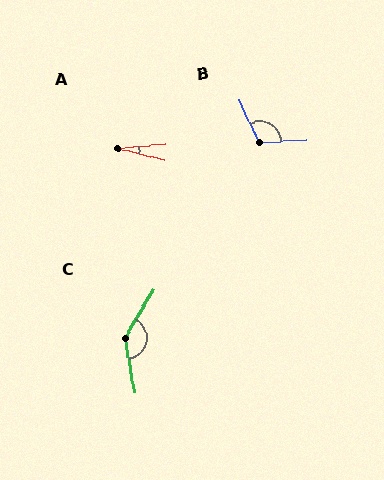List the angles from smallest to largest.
A (19°), B (112°), C (140°).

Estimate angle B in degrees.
Approximately 112 degrees.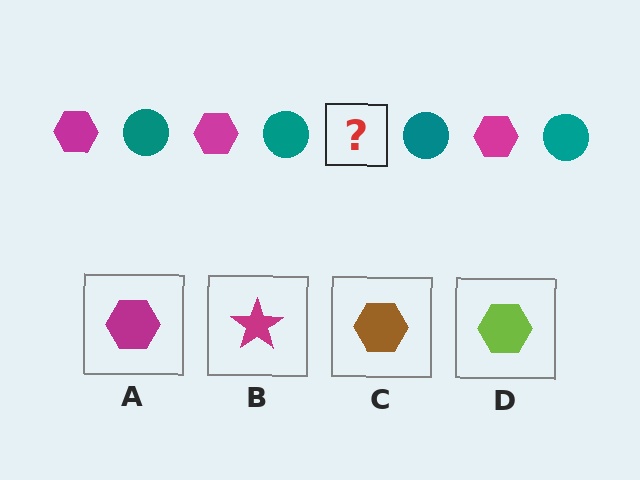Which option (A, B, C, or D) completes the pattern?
A.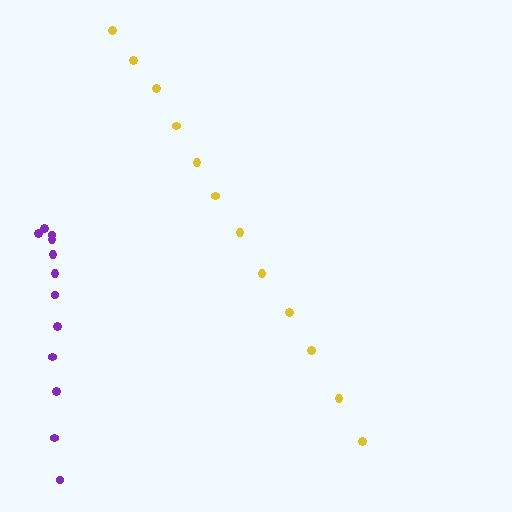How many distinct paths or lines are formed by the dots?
There are 2 distinct paths.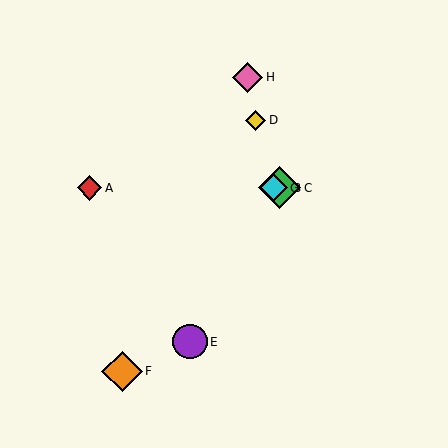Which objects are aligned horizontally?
Objects A, B, C, G are aligned horizontally.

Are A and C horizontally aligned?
Yes, both are at y≈188.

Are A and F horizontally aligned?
No, A is at y≈188 and F is at y≈371.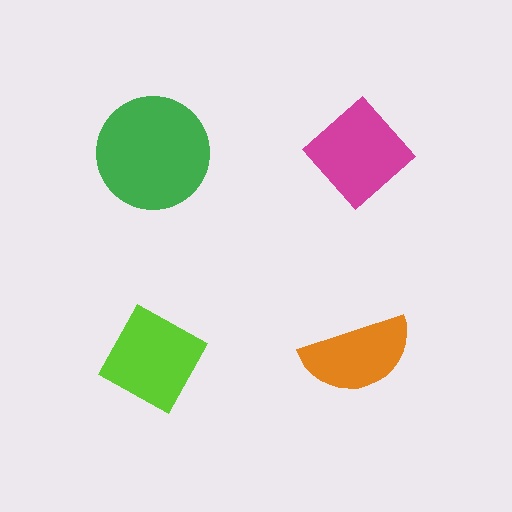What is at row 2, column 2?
An orange semicircle.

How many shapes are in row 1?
2 shapes.